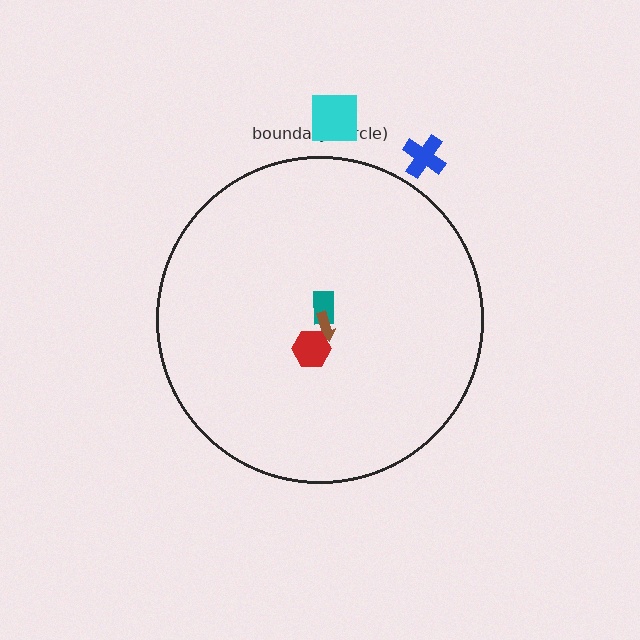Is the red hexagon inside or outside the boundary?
Inside.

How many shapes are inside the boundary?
3 inside, 2 outside.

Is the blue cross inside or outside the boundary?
Outside.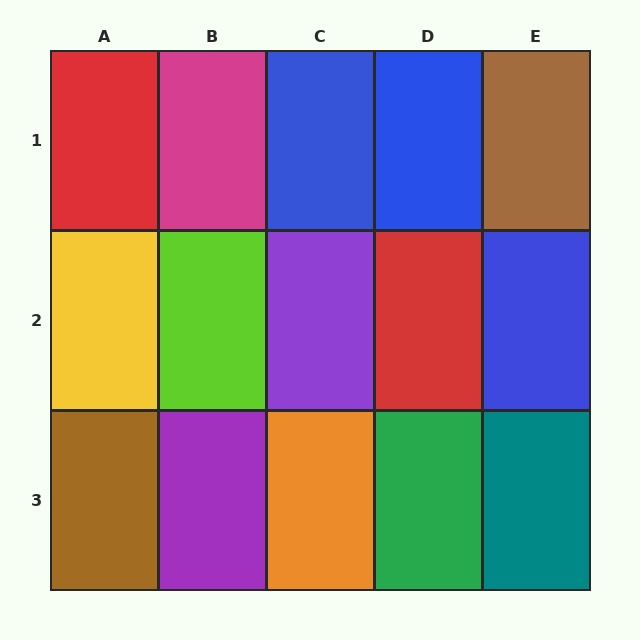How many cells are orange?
1 cell is orange.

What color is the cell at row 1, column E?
Brown.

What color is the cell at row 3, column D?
Green.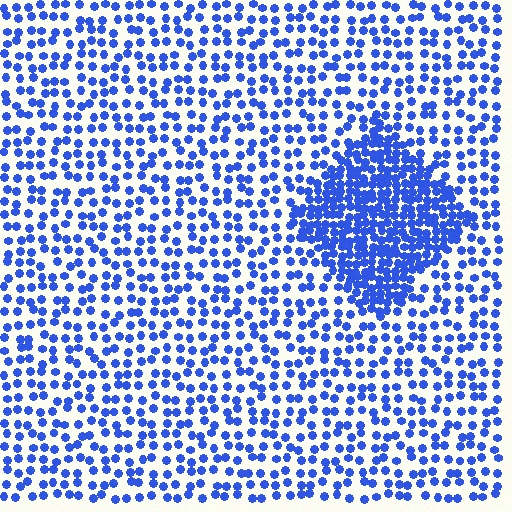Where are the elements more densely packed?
The elements are more densely packed inside the diamond boundary.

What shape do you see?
I see a diamond.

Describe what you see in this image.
The image contains small blue elements arranged at two different densities. A diamond-shaped region is visible where the elements are more densely packed than the surrounding area.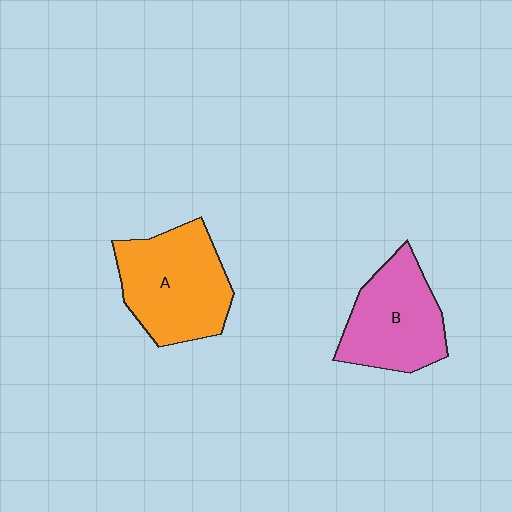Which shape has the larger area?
Shape A (orange).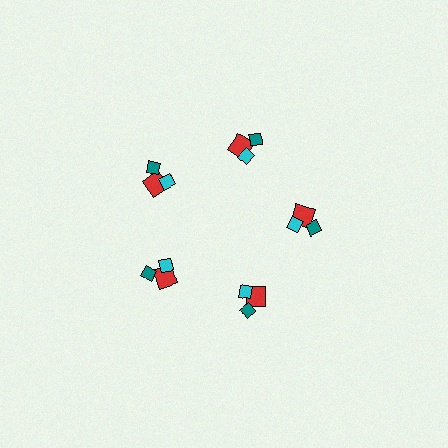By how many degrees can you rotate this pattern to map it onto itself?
The pattern maps onto itself every 72 degrees of rotation.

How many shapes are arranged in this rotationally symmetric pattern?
There are 15 shapes, arranged in 5 groups of 3.